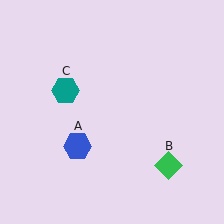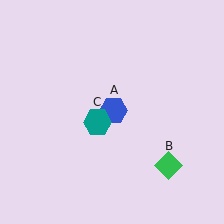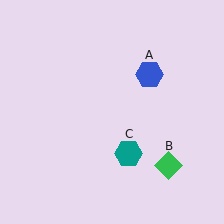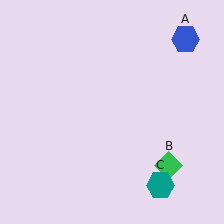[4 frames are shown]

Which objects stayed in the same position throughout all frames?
Green diamond (object B) remained stationary.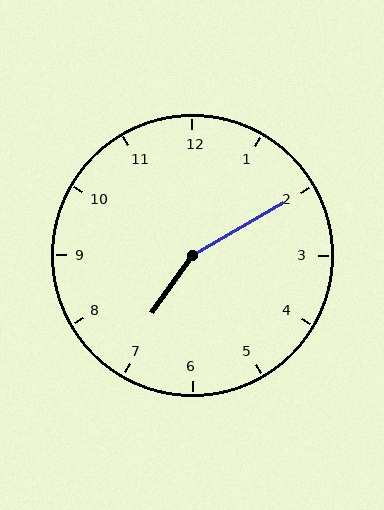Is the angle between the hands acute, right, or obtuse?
It is obtuse.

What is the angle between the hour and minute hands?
Approximately 155 degrees.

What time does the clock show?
7:10.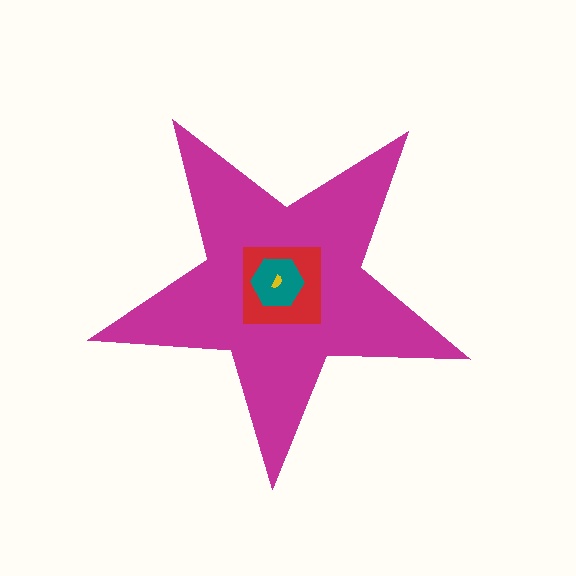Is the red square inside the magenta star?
Yes.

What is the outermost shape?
The magenta star.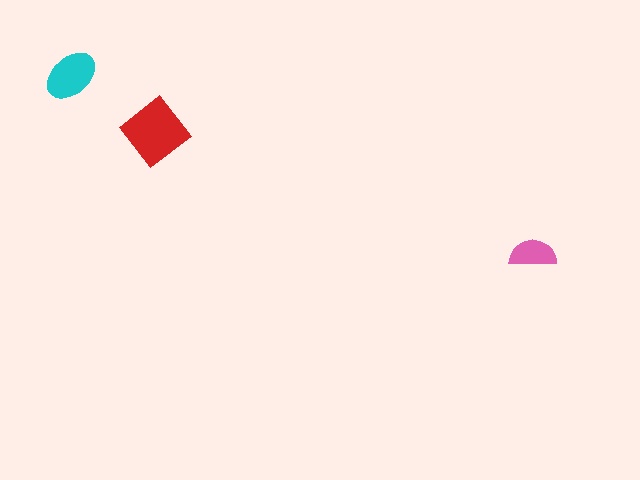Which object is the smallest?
The pink semicircle.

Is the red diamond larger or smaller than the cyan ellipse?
Larger.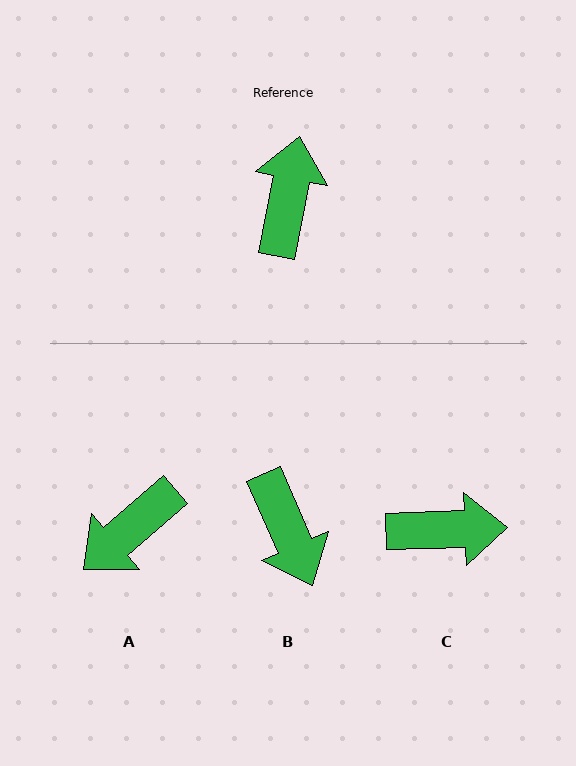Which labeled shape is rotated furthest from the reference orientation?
B, about 146 degrees away.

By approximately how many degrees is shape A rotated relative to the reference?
Approximately 142 degrees counter-clockwise.